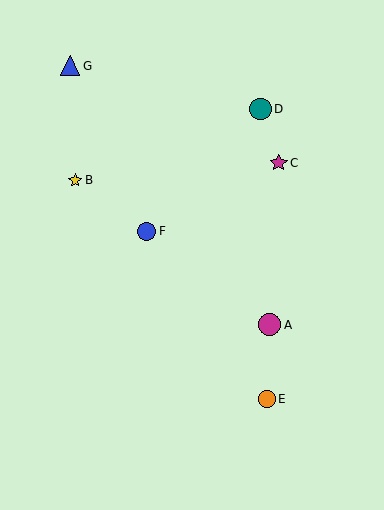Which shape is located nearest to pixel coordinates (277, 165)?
The magenta star (labeled C) at (279, 163) is nearest to that location.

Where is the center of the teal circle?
The center of the teal circle is at (260, 109).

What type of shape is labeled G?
Shape G is a blue triangle.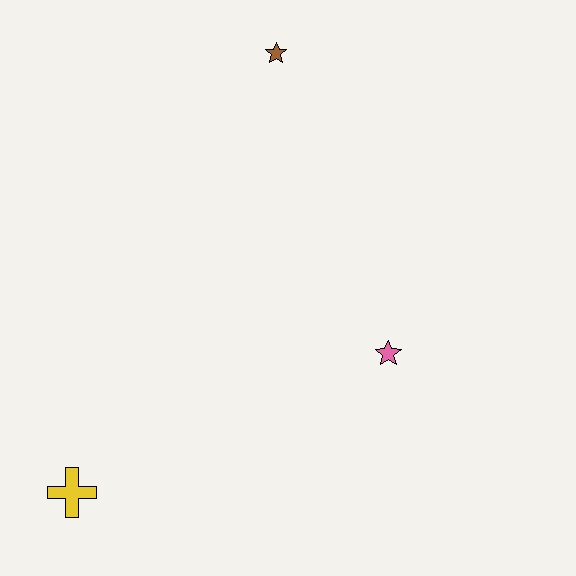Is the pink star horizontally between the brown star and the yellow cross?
No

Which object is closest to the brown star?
The pink star is closest to the brown star.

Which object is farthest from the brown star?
The yellow cross is farthest from the brown star.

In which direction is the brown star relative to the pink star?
The brown star is above the pink star.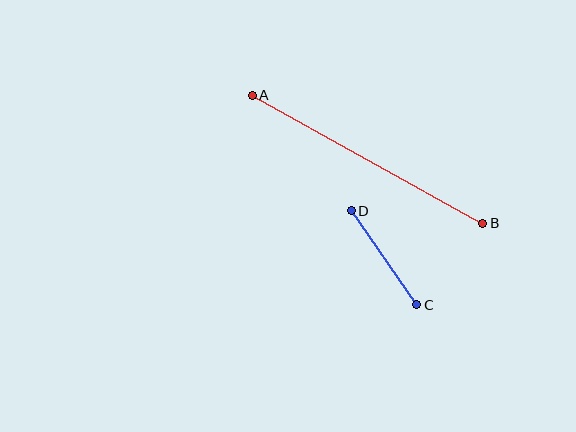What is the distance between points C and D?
The distance is approximately 114 pixels.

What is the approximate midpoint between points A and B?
The midpoint is at approximately (367, 159) pixels.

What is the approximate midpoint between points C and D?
The midpoint is at approximately (384, 258) pixels.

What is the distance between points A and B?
The distance is approximately 264 pixels.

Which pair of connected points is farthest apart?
Points A and B are farthest apart.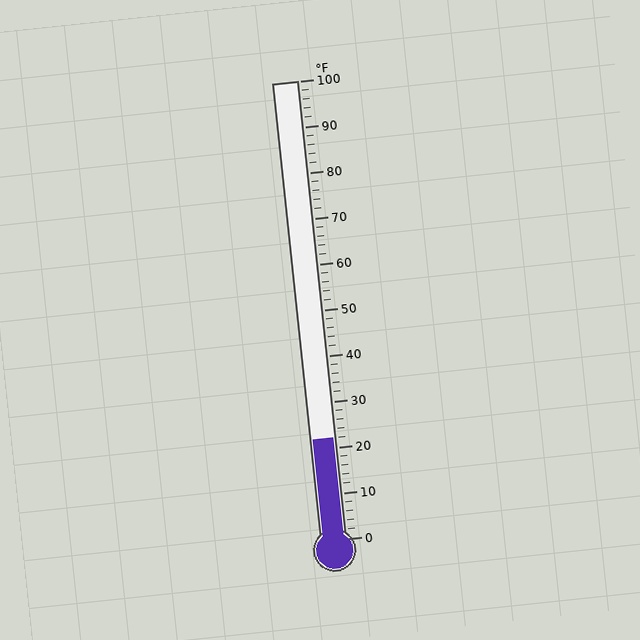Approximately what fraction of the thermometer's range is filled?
The thermometer is filled to approximately 20% of its range.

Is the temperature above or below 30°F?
The temperature is below 30°F.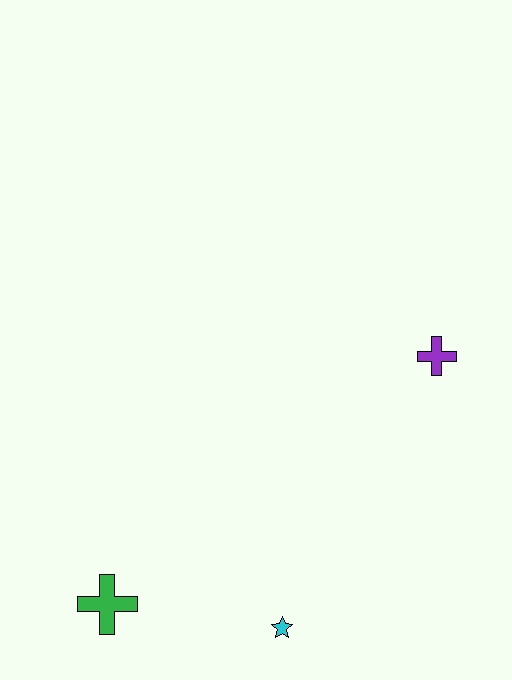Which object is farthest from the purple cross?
The green cross is farthest from the purple cross.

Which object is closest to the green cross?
The cyan star is closest to the green cross.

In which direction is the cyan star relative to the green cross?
The cyan star is to the right of the green cross.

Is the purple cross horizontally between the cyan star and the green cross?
No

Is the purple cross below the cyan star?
No